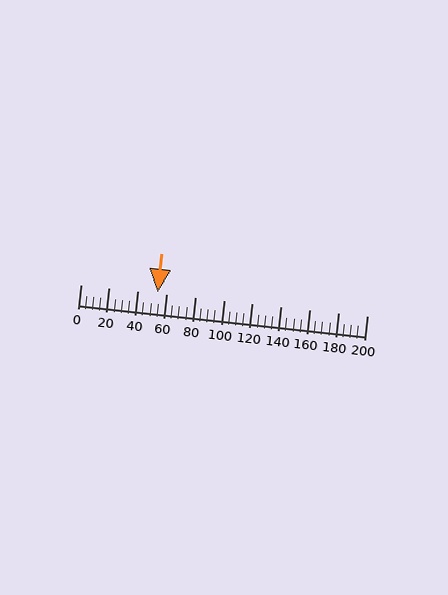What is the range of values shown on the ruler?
The ruler shows values from 0 to 200.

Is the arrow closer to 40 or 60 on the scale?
The arrow is closer to 60.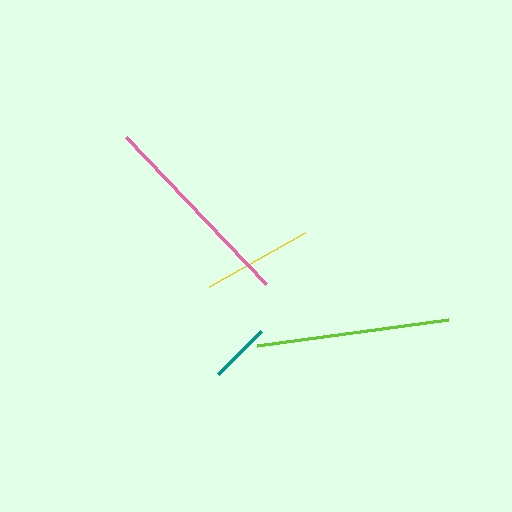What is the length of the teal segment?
The teal segment is approximately 62 pixels long.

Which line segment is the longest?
The pink line is the longest at approximately 203 pixels.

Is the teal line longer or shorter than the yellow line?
The yellow line is longer than the teal line.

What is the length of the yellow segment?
The yellow segment is approximately 110 pixels long.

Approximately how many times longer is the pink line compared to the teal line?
The pink line is approximately 3.3 times the length of the teal line.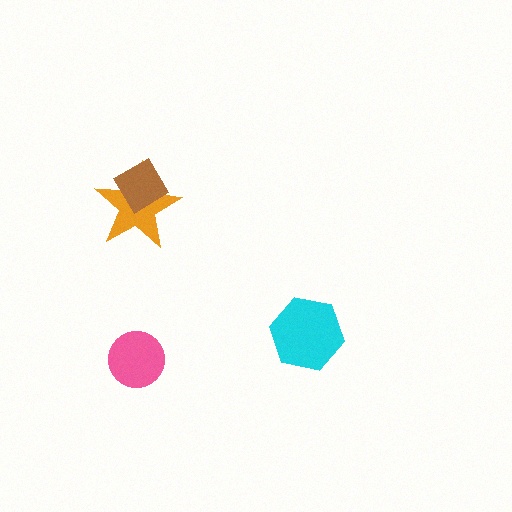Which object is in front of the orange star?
The brown diamond is in front of the orange star.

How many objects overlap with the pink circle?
0 objects overlap with the pink circle.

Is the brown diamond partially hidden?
No, no other shape covers it.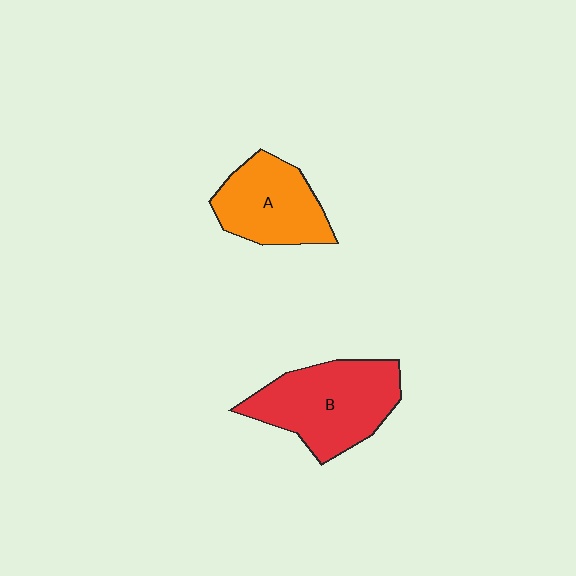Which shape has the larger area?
Shape B (red).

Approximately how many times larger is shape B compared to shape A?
Approximately 1.3 times.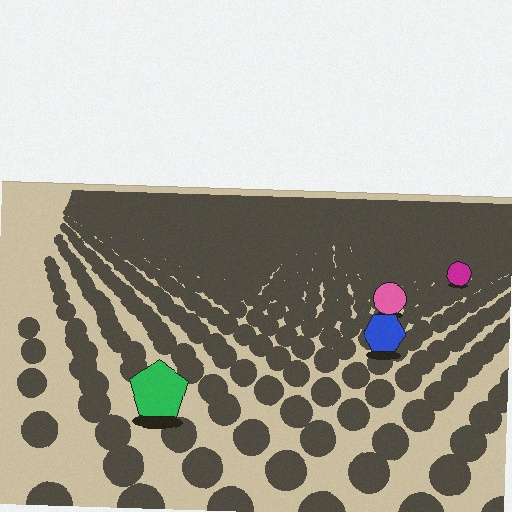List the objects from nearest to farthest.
From nearest to farthest: the green pentagon, the blue hexagon, the pink circle, the magenta circle.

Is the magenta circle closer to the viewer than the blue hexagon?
No. The blue hexagon is closer — you can tell from the texture gradient: the ground texture is coarser near it.